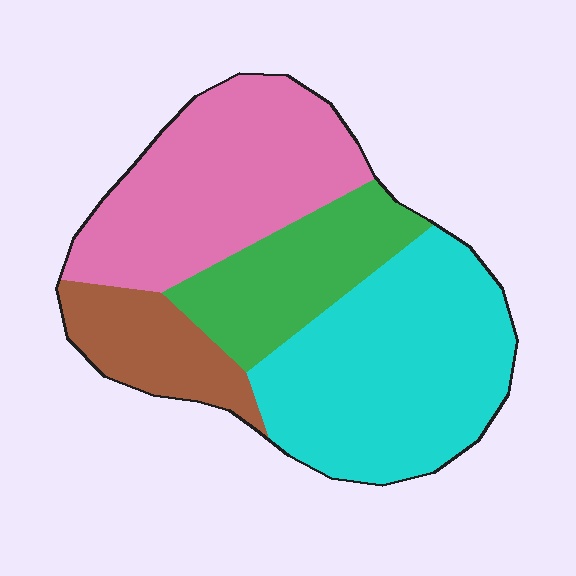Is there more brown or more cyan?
Cyan.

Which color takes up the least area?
Brown, at roughly 15%.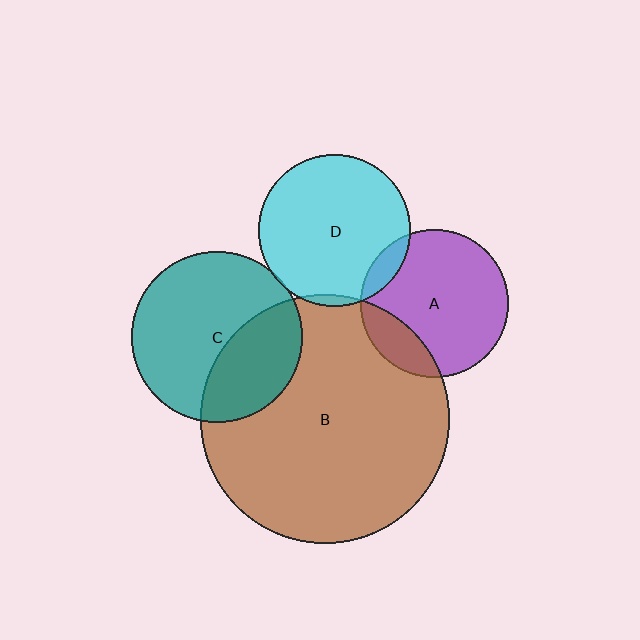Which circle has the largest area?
Circle B (brown).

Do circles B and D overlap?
Yes.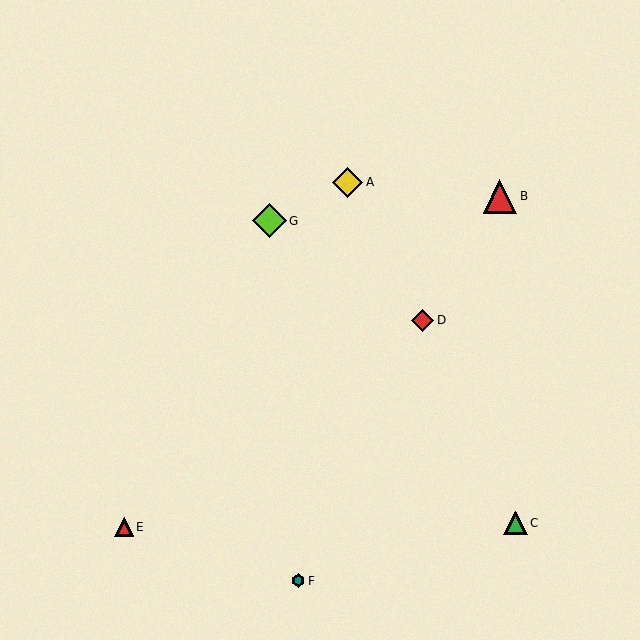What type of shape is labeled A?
Shape A is a yellow diamond.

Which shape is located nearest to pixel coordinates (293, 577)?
The teal hexagon (labeled F) at (298, 581) is nearest to that location.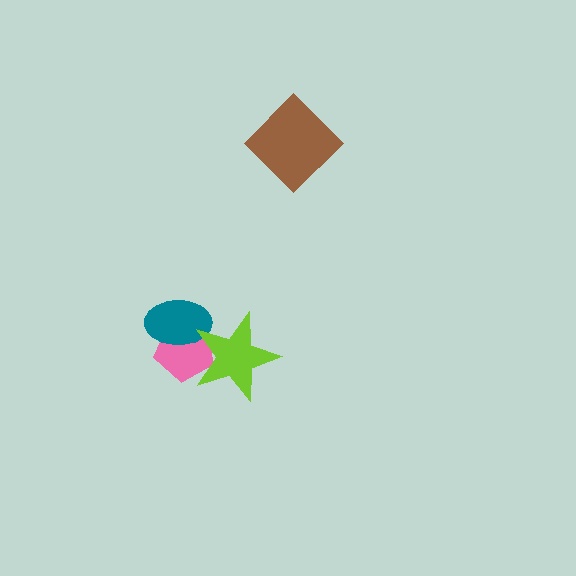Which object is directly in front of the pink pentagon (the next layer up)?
The teal ellipse is directly in front of the pink pentagon.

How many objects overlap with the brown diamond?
0 objects overlap with the brown diamond.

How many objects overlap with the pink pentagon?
2 objects overlap with the pink pentagon.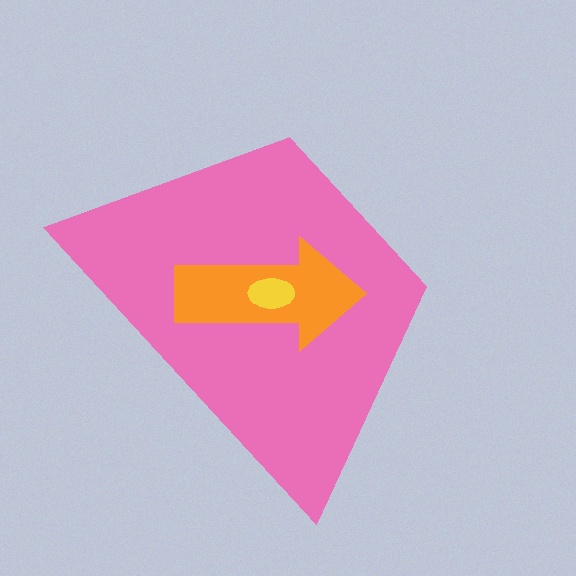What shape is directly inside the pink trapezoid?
The orange arrow.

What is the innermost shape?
The yellow ellipse.